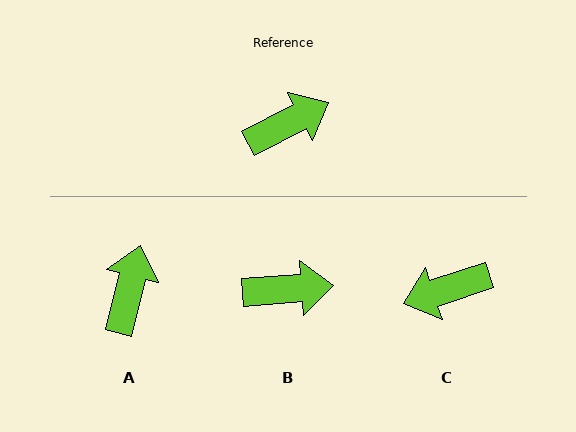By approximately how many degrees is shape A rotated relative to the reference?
Approximately 49 degrees counter-clockwise.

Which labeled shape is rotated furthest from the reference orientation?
C, about 171 degrees away.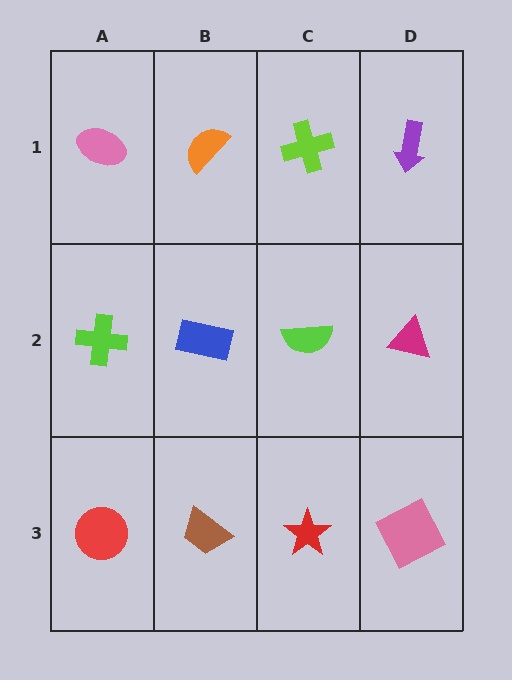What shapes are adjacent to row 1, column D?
A magenta triangle (row 2, column D), a lime cross (row 1, column C).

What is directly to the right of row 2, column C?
A magenta triangle.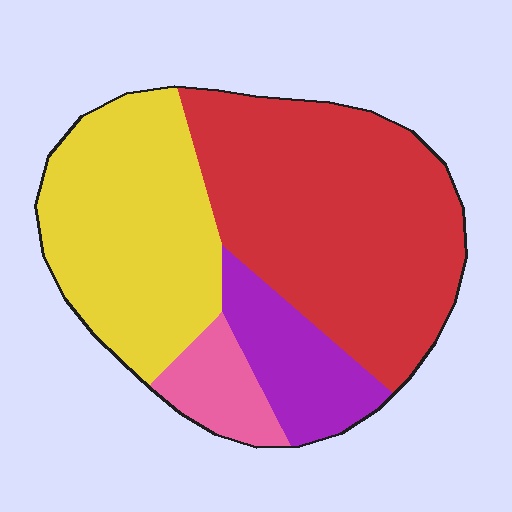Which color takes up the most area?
Red, at roughly 45%.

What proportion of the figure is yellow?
Yellow takes up about one third (1/3) of the figure.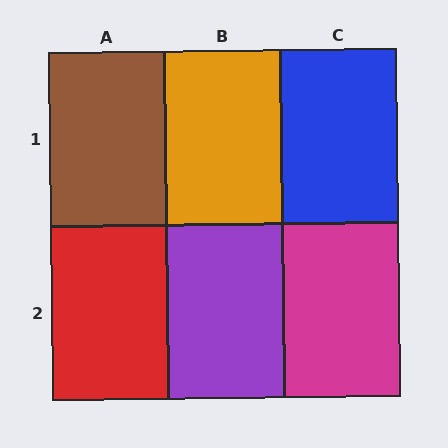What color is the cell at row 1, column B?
Orange.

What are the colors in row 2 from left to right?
Red, purple, magenta.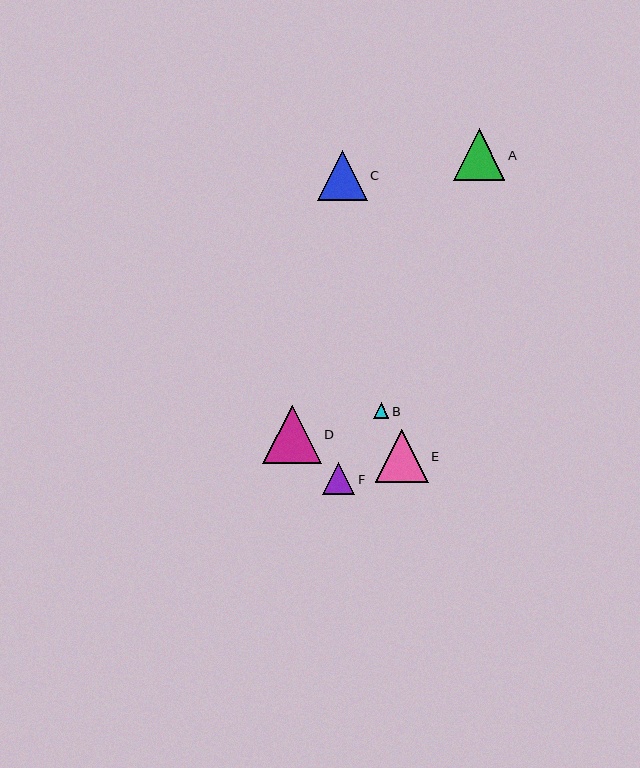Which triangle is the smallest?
Triangle B is the smallest with a size of approximately 15 pixels.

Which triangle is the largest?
Triangle D is the largest with a size of approximately 58 pixels.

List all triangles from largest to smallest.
From largest to smallest: D, E, A, C, F, B.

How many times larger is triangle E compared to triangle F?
Triangle E is approximately 1.6 times the size of triangle F.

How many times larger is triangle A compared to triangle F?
Triangle A is approximately 1.6 times the size of triangle F.